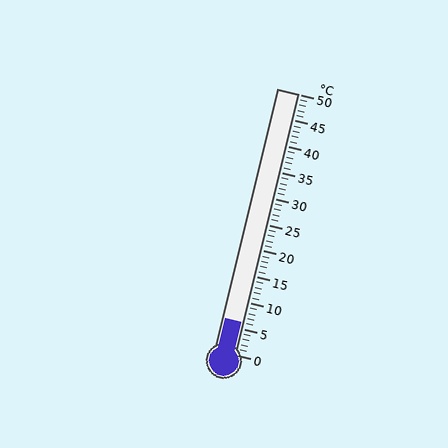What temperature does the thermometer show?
The thermometer shows approximately 6°C.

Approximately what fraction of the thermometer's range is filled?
The thermometer is filled to approximately 10% of its range.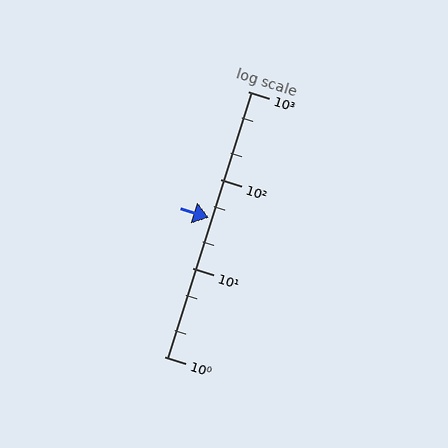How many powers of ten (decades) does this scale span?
The scale spans 3 decades, from 1 to 1000.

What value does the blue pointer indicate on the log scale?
The pointer indicates approximately 37.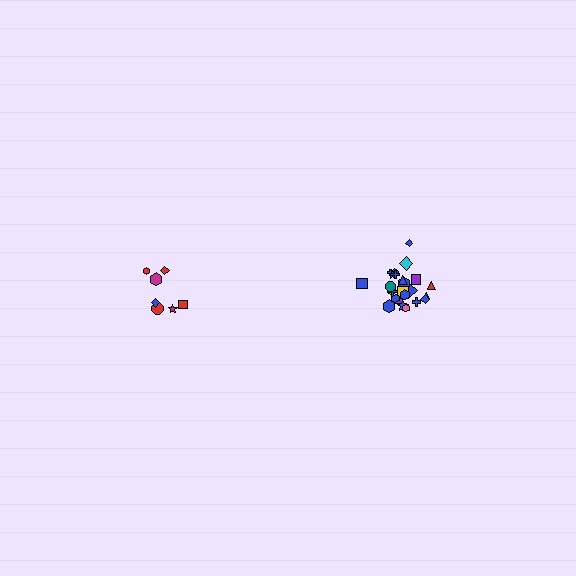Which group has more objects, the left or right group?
The right group.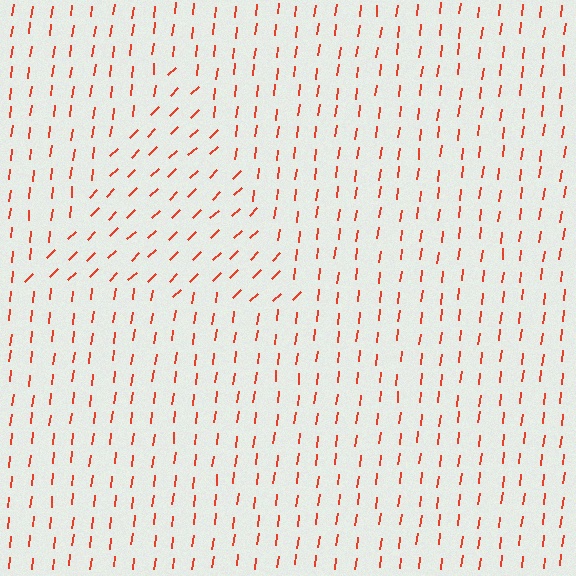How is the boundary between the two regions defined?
The boundary is defined purely by a change in line orientation (approximately 39 degrees difference). All lines are the same color and thickness.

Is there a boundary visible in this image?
Yes, there is a texture boundary formed by a change in line orientation.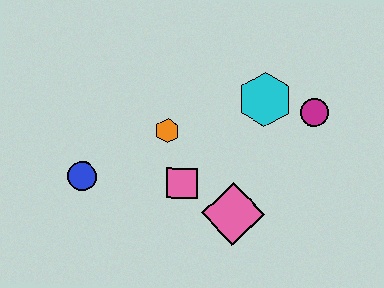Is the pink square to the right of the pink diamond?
No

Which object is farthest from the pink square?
The magenta circle is farthest from the pink square.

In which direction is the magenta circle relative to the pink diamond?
The magenta circle is above the pink diamond.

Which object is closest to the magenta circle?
The cyan hexagon is closest to the magenta circle.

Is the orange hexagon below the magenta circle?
Yes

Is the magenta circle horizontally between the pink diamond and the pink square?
No